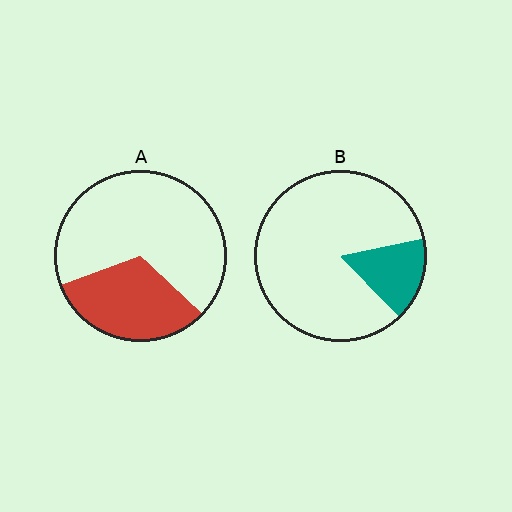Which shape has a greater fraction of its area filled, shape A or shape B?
Shape A.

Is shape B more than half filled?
No.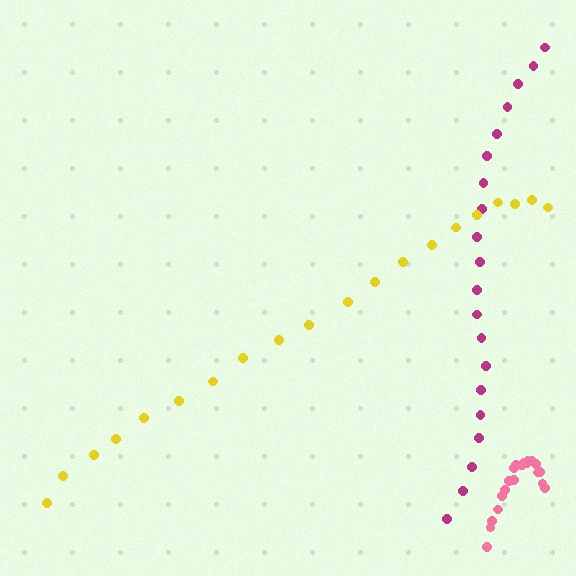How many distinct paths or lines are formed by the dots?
There are 3 distinct paths.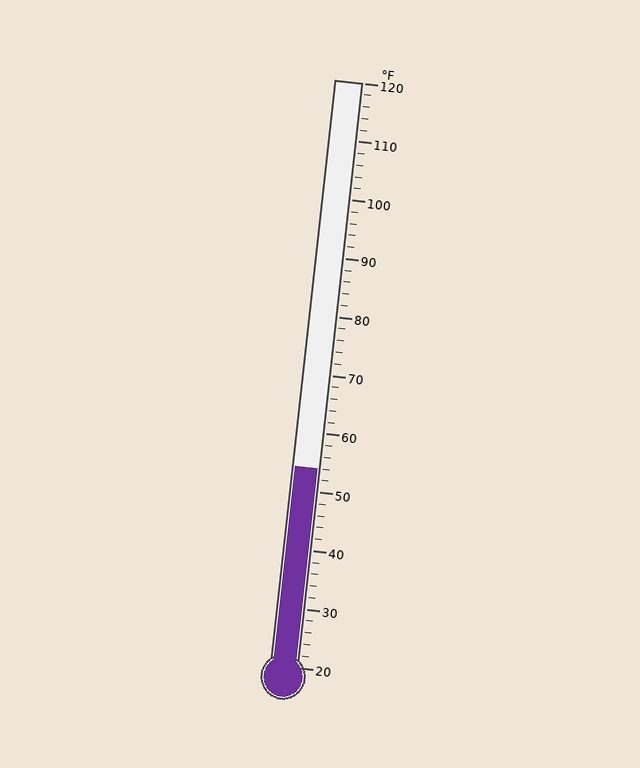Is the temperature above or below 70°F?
The temperature is below 70°F.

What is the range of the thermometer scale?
The thermometer scale ranges from 20°F to 120°F.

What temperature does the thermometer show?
The thermometer shows approximately 54°F.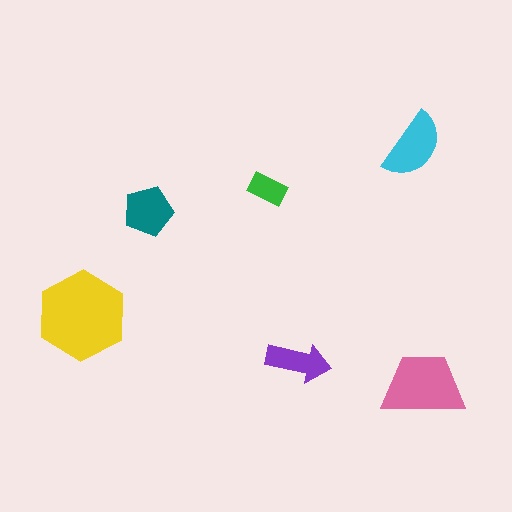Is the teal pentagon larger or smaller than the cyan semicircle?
Smaller.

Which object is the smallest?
The green rectangle.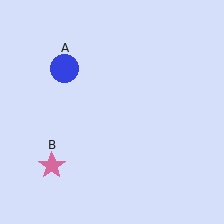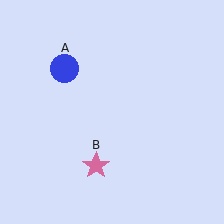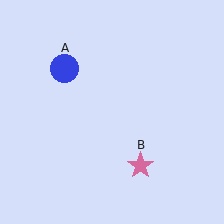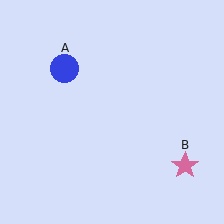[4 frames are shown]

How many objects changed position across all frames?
1 object changed position: pink star (object B).